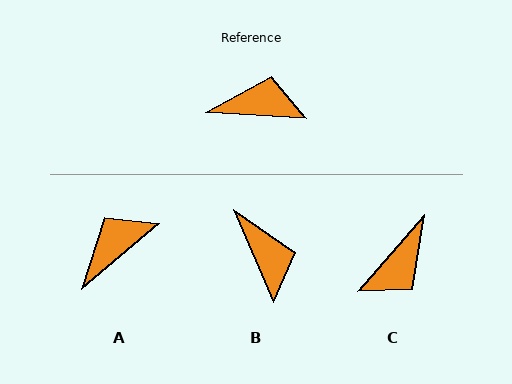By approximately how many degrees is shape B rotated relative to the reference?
Approximately 63 degrees clockwise.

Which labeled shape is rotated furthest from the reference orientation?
C, about 127 degrees away.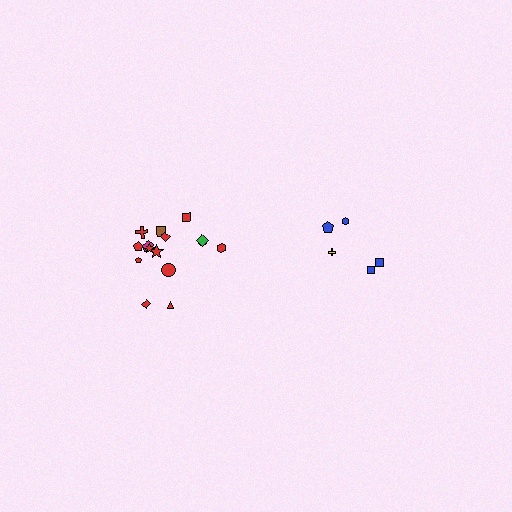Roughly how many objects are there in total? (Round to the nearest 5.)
Roughly 20 objects in total.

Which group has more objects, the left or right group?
The left group.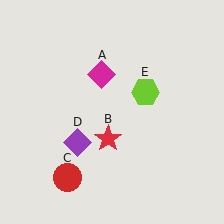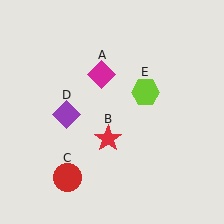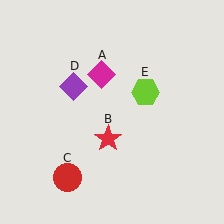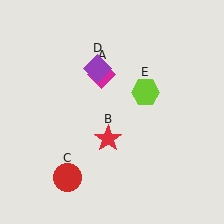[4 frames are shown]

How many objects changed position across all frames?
1 object changed position: purple diamond (object D).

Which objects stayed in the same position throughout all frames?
Magenta diamond (object A) and red star (object B) and red circle (object C) and lime hexagon (object E) remained stationary.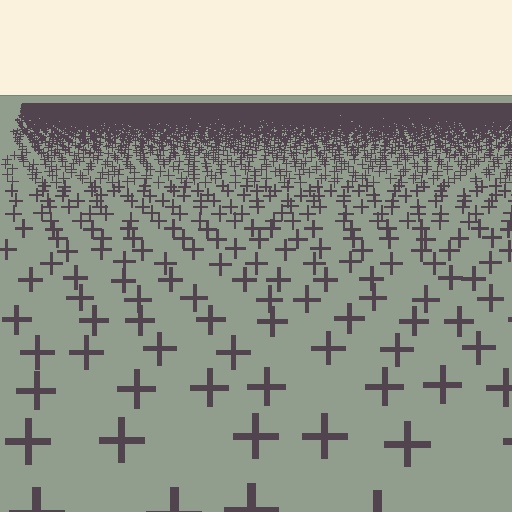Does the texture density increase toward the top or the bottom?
Density increases toward the top.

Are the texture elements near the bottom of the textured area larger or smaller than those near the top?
Larger. Near the bottom, elements are closer to the viewer and appear at a bigger on-screen size.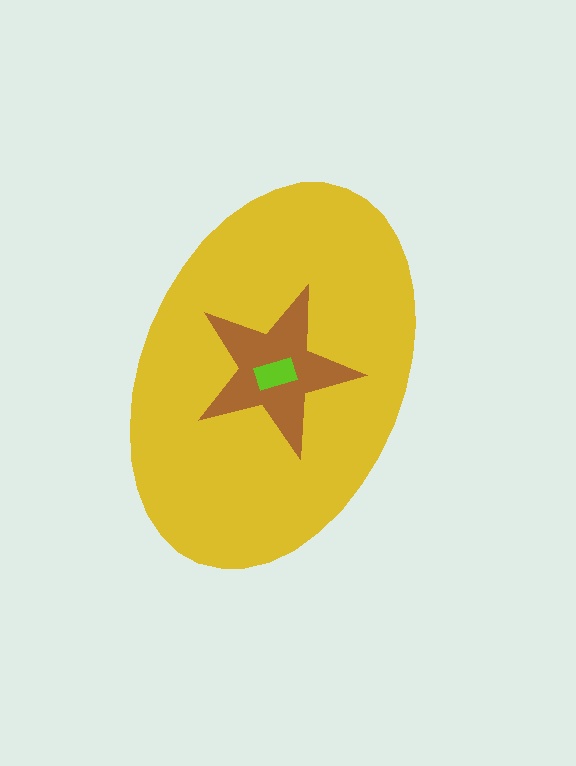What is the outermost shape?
The yellow ellipse.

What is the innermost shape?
The lime rectangle.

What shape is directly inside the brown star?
The lime rectangle.